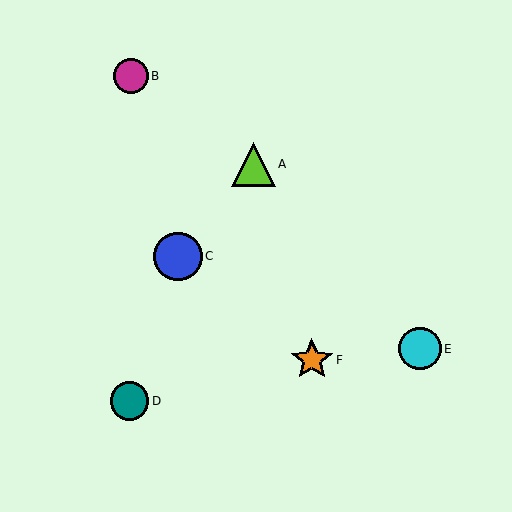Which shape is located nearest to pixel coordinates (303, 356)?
The orange star (labeled F) at (312, 360) is nearest to that location.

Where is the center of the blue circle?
The center of the blue circle is at (178, 256).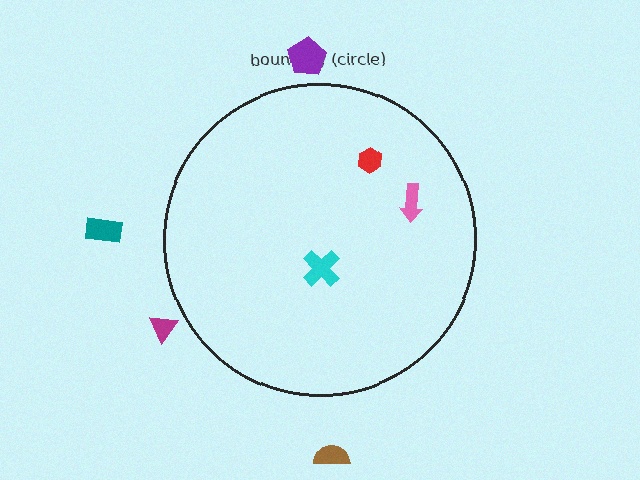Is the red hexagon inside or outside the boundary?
Inside.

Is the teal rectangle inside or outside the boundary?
Outside.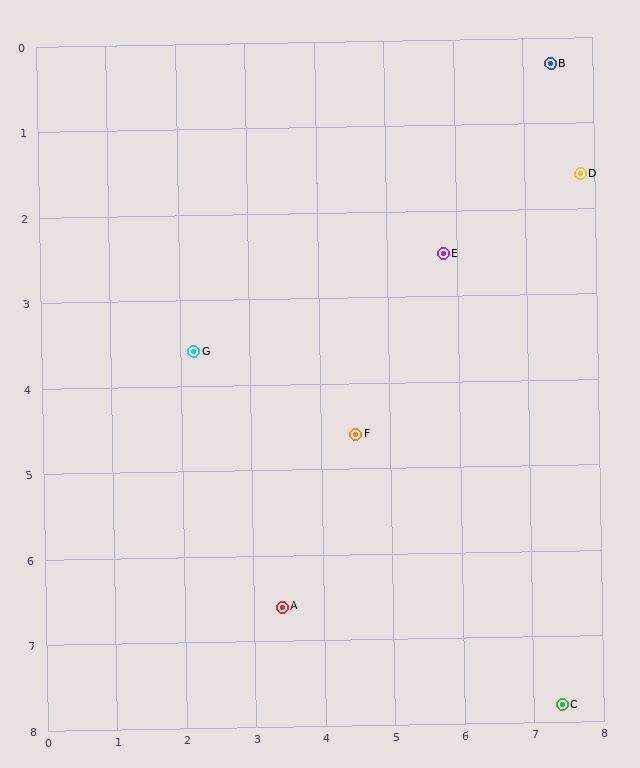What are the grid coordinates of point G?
Point G is at approximately (2.2, 3.6).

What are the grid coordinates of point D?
Point D is at approximately (7.8, 1.6).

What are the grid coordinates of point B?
Point B is at approximately (7.4, 0.3).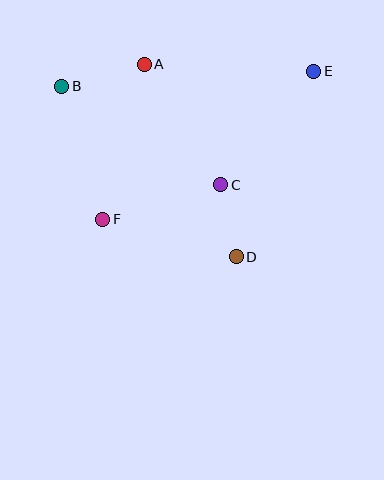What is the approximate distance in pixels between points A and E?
The distance between A and E is approximately 170 pixels.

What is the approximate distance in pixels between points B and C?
The distance between B and C is approximately 187 pixels.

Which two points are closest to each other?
Points C and D are closest to each other.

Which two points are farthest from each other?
Points E and F are farthest from each other.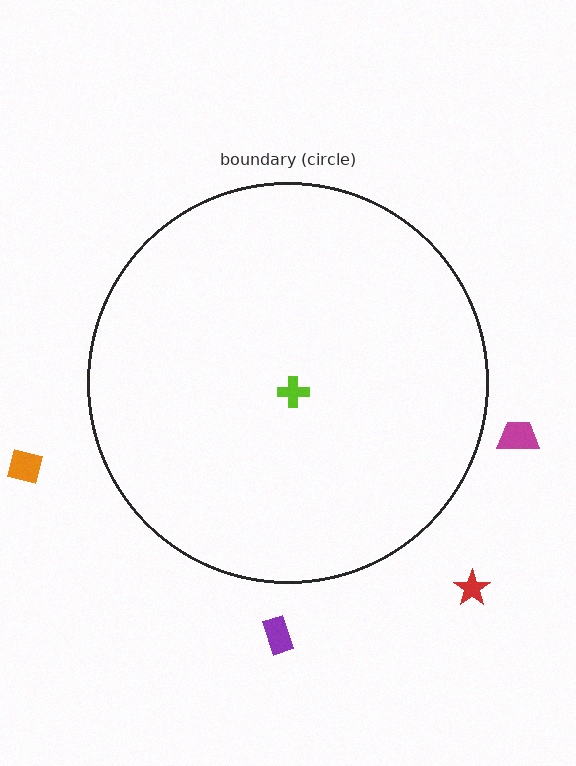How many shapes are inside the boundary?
1 inside, 4 outside.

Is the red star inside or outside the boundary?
Outside.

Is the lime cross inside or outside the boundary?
Inside.